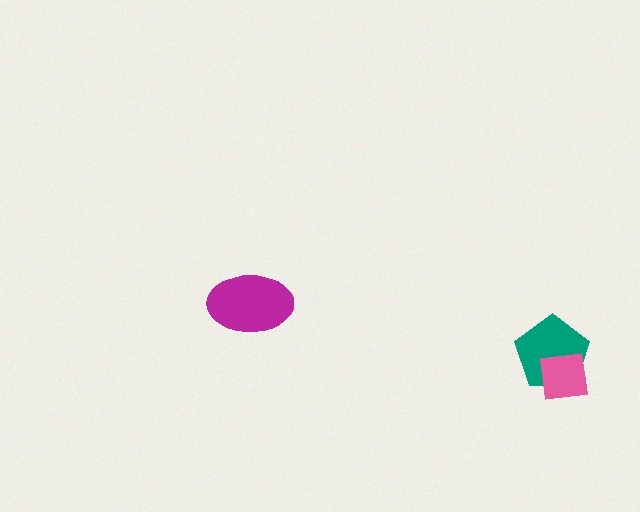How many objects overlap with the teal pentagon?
1 object overlaps with the teal pentagon.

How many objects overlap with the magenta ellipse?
0 objects overlap with the magenta ellipse.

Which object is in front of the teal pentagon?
The pink square is in front of the teal pentagon.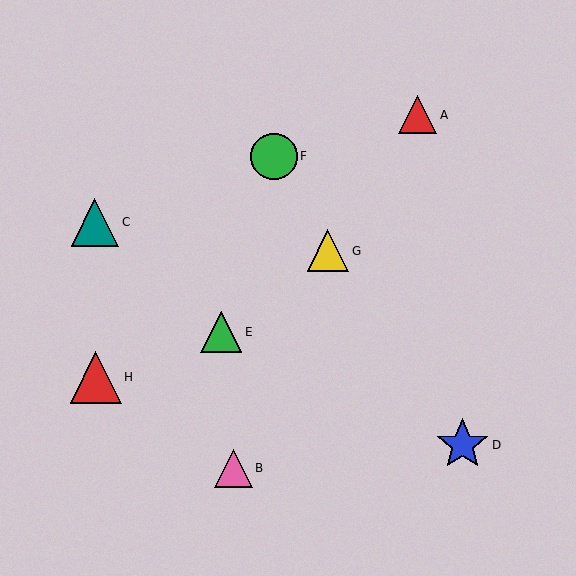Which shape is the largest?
The blue star (labeled D) is the largest.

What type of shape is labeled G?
Shape G is a yellow triangle.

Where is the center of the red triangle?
The center of the red triangle is at (96, 377).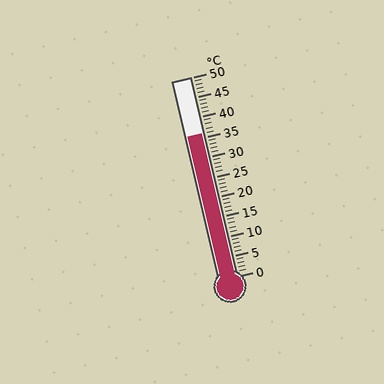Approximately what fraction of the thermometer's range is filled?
The thermometer is filled to approximately 70% of its range.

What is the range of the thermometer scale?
The thermometer scale ranges from 0°C to 50°C.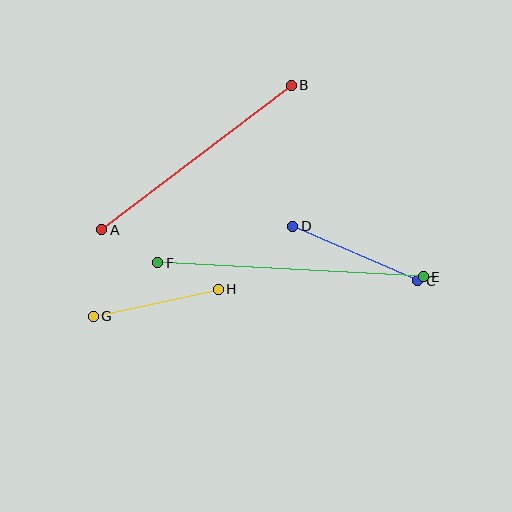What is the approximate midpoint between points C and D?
The midpoint is at approximately (355, 254) pixels.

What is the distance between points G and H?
The distance is approximately 128 pixels.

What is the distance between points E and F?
The distance is approximately 266 pixels.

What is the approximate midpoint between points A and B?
The midpoint is at approximately (197, 158) pixels.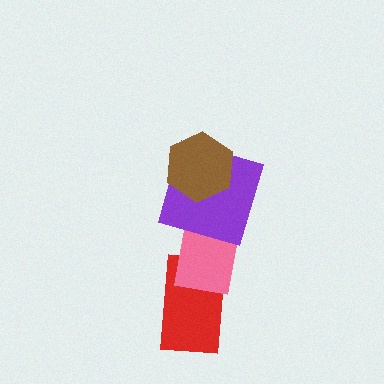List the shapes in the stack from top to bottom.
From top to bottom: the brown hexagon, the purple square, the pink rectangle, the red rectangle.